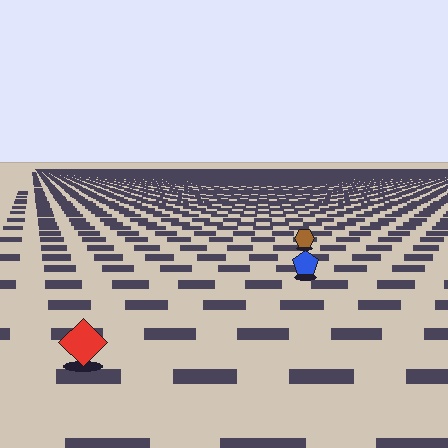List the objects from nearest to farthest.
From nearest to farthest: the red diamond, the blue pentagon, the brown hexagon.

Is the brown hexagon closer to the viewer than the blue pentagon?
No. The blue pentagon is closer — you can tell from the texture gradient: the ground texture is coarser near it.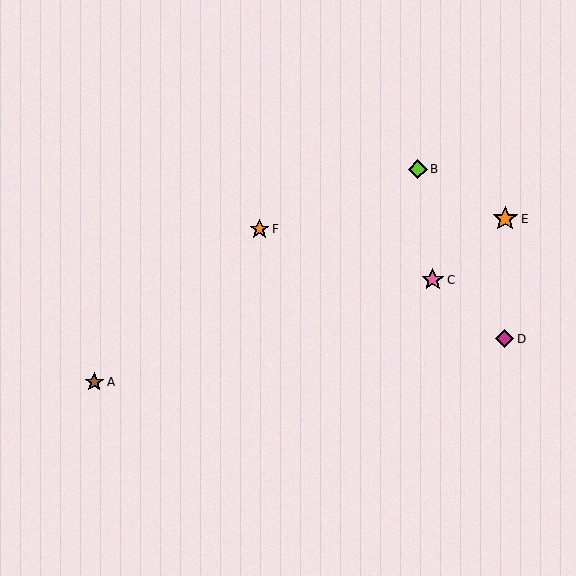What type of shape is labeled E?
Shape E is an orange star.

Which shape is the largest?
The orange star (labeled E) is the largest.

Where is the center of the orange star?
The center of the orange star is at (505, 219).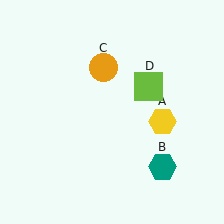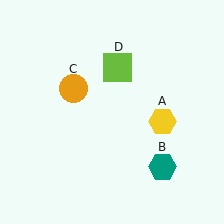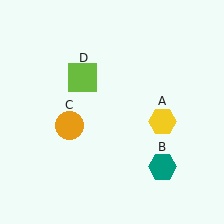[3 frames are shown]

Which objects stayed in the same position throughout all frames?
Yellow hexagon (object A) and teal hexagon (object B) remained stationary.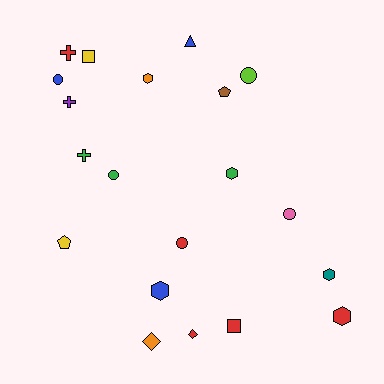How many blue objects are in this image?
There are 3 blue objects.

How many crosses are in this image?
There are 3 crosses.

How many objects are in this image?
There are 20 objects.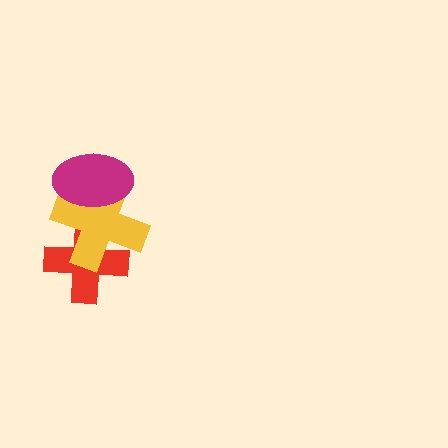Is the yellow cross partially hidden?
Yes, it is partially covered by another shape.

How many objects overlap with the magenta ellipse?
1 object overlaps with the magenta ellipse.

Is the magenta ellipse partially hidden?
No, no other shape covers it.